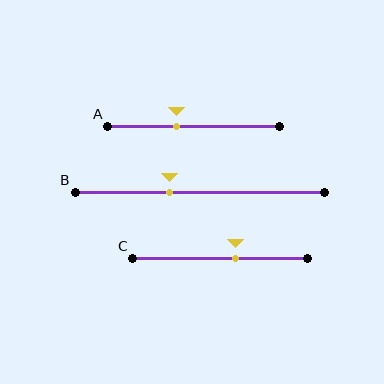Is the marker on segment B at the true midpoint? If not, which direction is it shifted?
No, the marker on segment B is shifted to the left by about 12% of the segment length.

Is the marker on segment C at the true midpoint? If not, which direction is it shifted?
No, the marker on segment C is shifted to the right by about 9% of the segment length.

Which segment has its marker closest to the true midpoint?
Segment C has its marker closest to the true midpoint.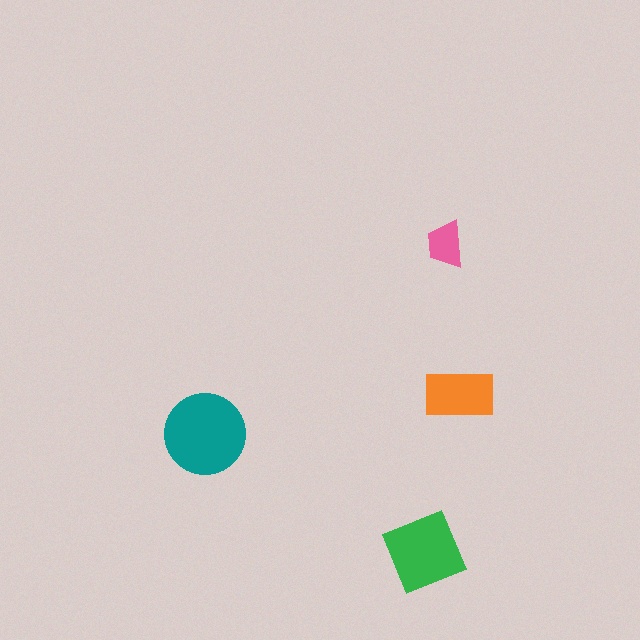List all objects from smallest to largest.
The pink trapezoid, the orange rectangle, the green square, the teal circle.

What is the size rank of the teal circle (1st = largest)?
1st.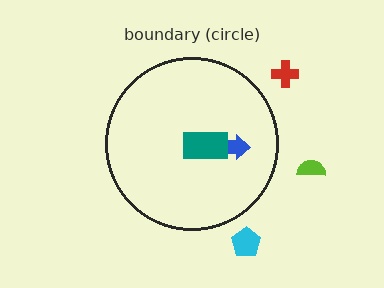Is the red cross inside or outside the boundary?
Outside.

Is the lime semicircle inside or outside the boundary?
Outside.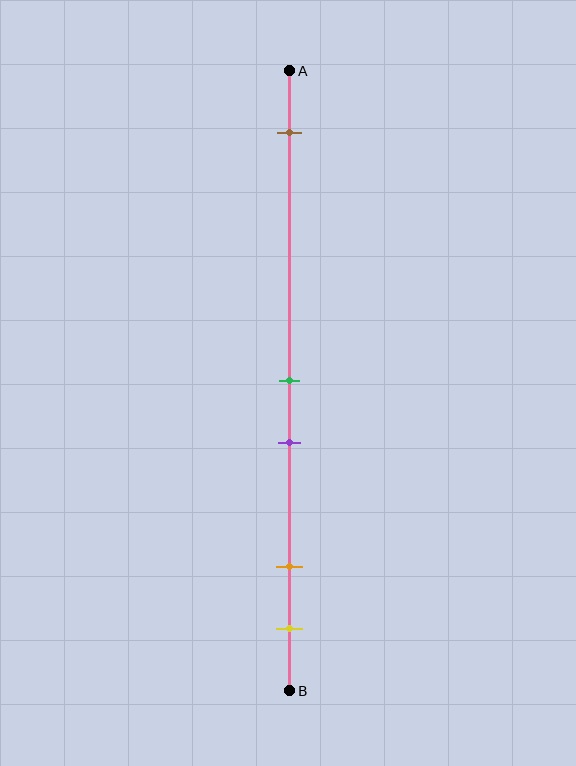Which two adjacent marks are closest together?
The green and purple marks are the closest adjacent pair.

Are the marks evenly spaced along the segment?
No, the marks are not evenly spaced.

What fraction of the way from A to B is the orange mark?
The orange mark is approximately 80% (0.8) of the way from A to B.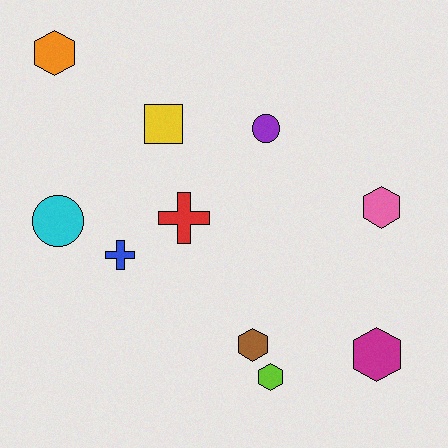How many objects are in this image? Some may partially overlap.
There are 10 objects.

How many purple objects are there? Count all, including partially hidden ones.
There is 1 purple object.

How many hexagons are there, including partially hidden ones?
There are 5 hexagons.